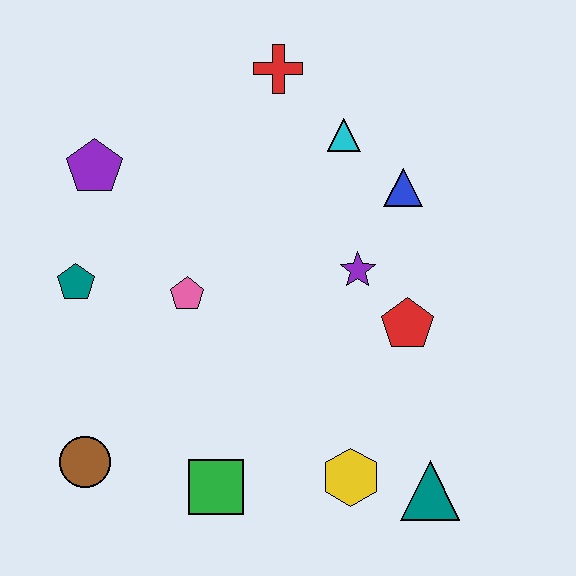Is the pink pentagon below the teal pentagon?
Yes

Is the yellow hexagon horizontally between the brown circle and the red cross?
No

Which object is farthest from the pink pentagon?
The teal triangle is farthest from the pink pentagon.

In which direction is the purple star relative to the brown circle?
The purple star is to the right of the brown circle.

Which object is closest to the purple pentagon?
The teal pentagon is closest to the purple pentagon.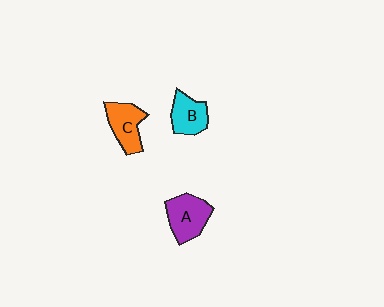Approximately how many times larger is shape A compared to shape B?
Approximately 1.3 times.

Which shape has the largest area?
Shape A (purple).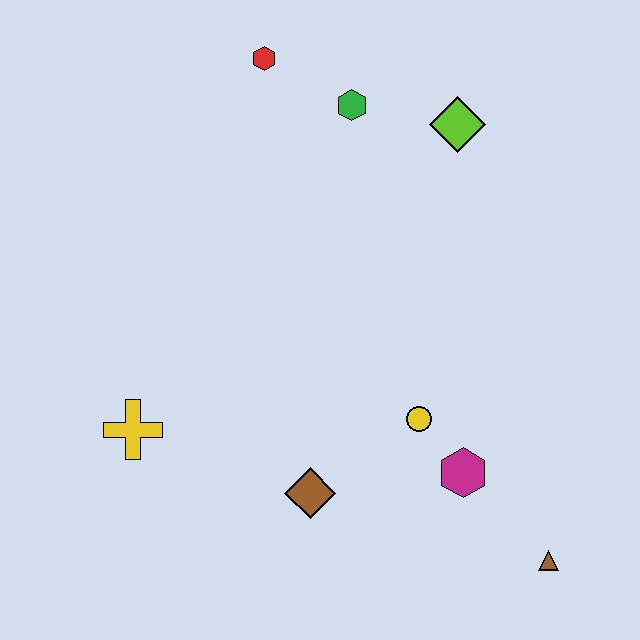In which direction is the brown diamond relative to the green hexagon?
The brown diamond is below the green hexagon.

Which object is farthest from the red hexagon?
The brown triangle is farthest from the red hexagon.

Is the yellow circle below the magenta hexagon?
No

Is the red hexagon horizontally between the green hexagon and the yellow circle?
No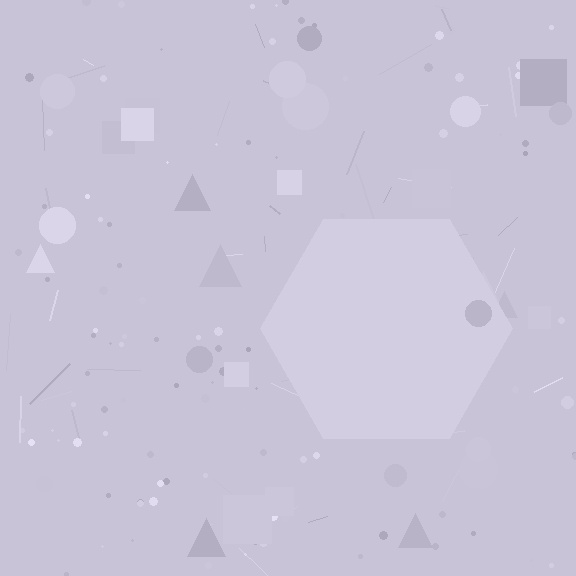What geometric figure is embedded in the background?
A hexagon is embedded in the background.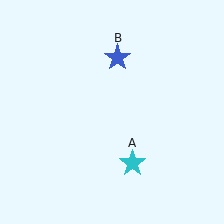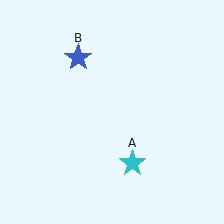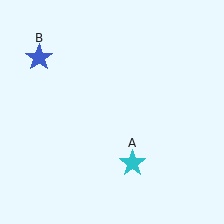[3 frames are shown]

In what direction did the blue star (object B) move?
The blue star (object B) moved left.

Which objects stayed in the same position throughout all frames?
Cyan star (object A) remained stationary.